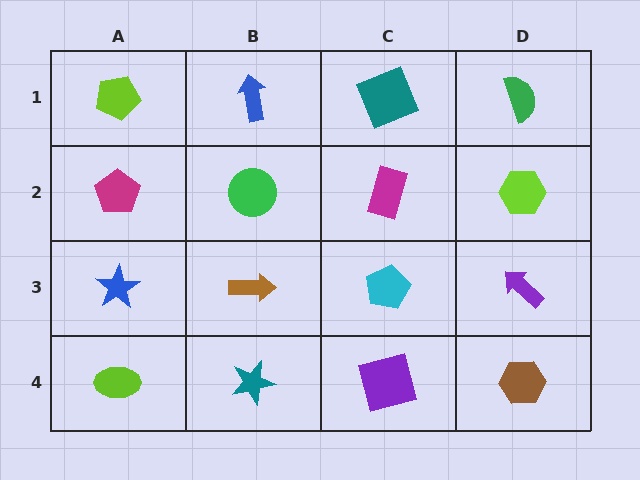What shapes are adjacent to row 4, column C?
A cyan pentagon (row 3, column C), a teal star (row 4, column B), a brown hexagon (row 4, column D).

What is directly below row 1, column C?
A magenta rectangle.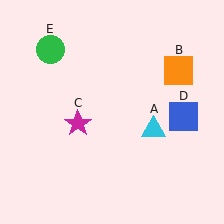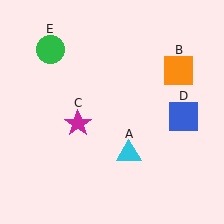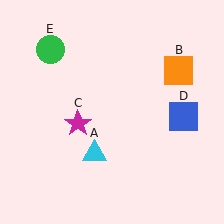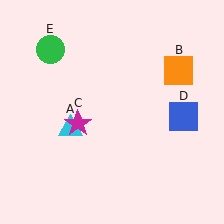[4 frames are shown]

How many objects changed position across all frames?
1 object changed position: cyan triangle (object A).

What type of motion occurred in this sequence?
The cyan triangle (object A) rotated clockwise around the center of the scene.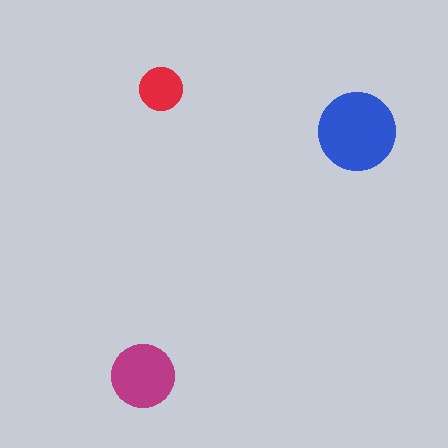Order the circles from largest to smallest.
the blue one, the magenta one, the red one.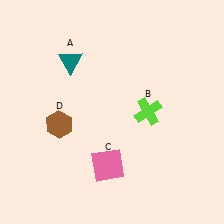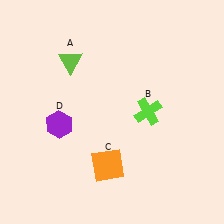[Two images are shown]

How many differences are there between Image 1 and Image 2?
There are 3 differences between the two images.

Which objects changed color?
A changed from teal to lime. C changed from pink to orange. D changed from brown to purple.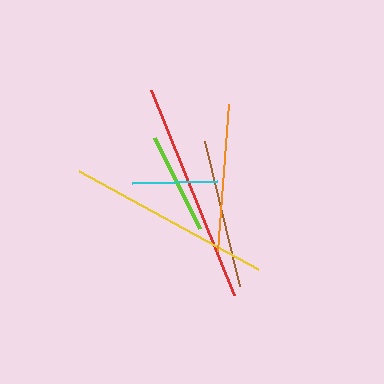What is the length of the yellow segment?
The yellow segment is approximately 204 pixels long.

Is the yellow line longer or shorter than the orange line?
The yellow line is longer than the orange line.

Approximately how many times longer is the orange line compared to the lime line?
The orange line is approximately 1.5 times the length of the lime line.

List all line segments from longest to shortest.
From longest to shortest: red, yellow, brown, orange, lime, cyan.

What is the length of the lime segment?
The lime segment is approximately 101 pixels long.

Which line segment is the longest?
The red line is the longest at approximately 221 pixels.